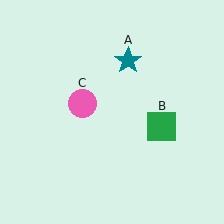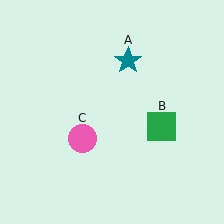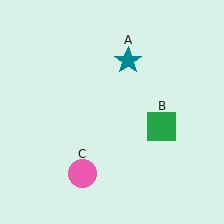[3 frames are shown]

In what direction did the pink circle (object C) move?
The pink circle (object C) moved down.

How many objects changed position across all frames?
1 object changed position: pink circle (object C).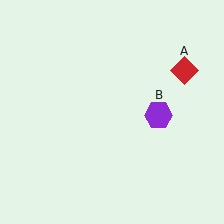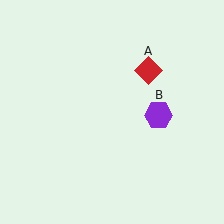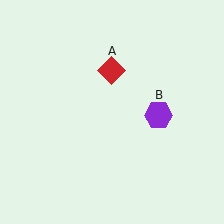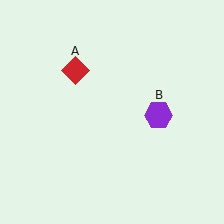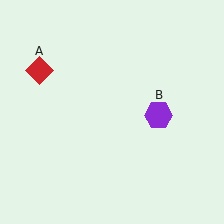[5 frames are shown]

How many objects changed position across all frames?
1 object changed position: red diamond (object A).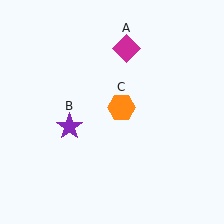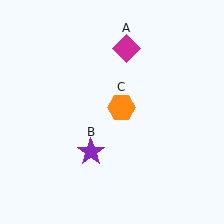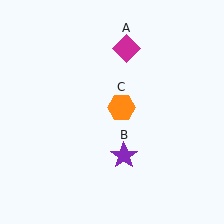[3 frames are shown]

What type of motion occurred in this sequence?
The purple star (object B) rotated counterclockwise around the center of the scene.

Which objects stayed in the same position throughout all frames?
Magenta diamond (object A) and orange hexagon (object C) remained stationary.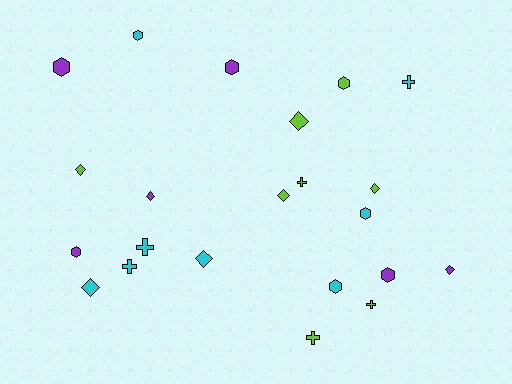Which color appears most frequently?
Cyan, with 8 objects.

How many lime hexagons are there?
There is 1 lime hexagon.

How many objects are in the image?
There are 22 objects.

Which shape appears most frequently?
Diamond, with 8 objects.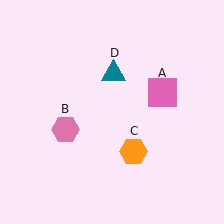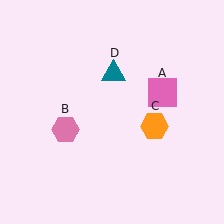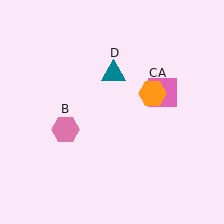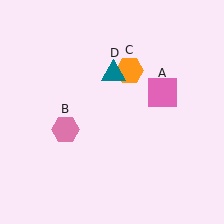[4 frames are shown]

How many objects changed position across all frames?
1 object changed position: orange hexagon (object C).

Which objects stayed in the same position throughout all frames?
Pink square (object A) and pink hexagon (object B) and teal triangle (object D) remained stationary.